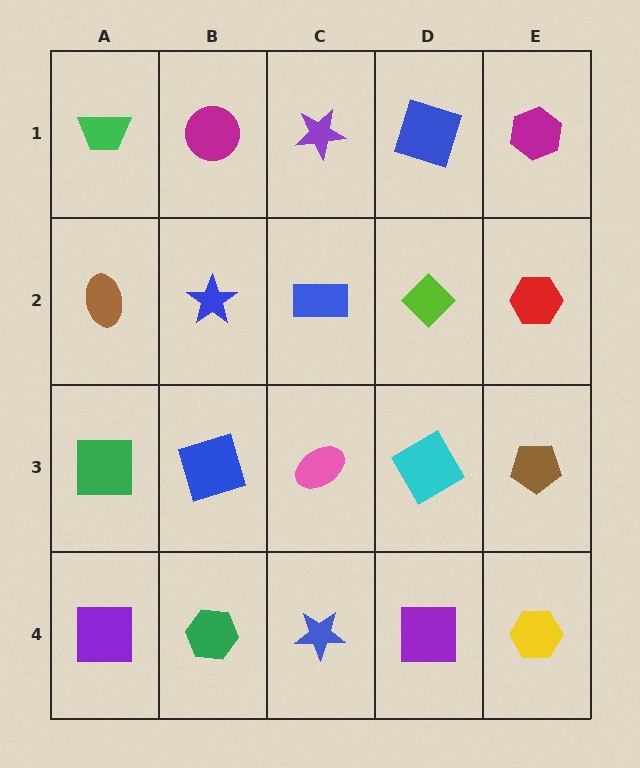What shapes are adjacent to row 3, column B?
A blue star (row 2, column B), a green hexagon (row 4, column B), a green square (row 3, column A), a pink ellipse (row 3, column C).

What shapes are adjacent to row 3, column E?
A red hexagon (row 2, column E), a yellow hexagon (row 4, column E), a cyan diamond (row 3, column D).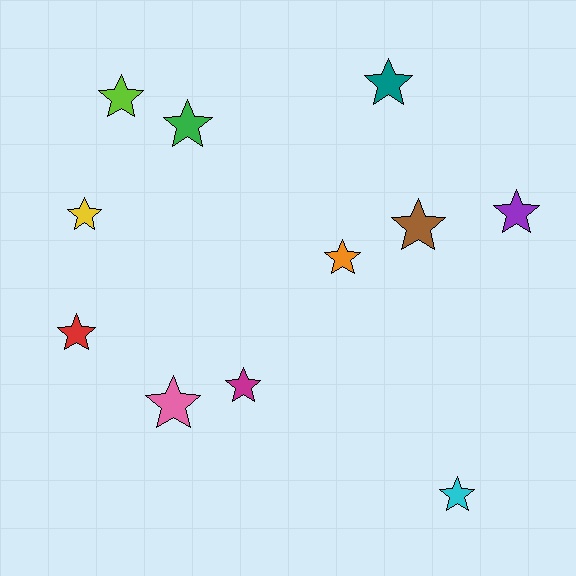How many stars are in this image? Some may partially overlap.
There are 11 stars.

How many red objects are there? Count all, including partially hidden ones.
There is 1 red object.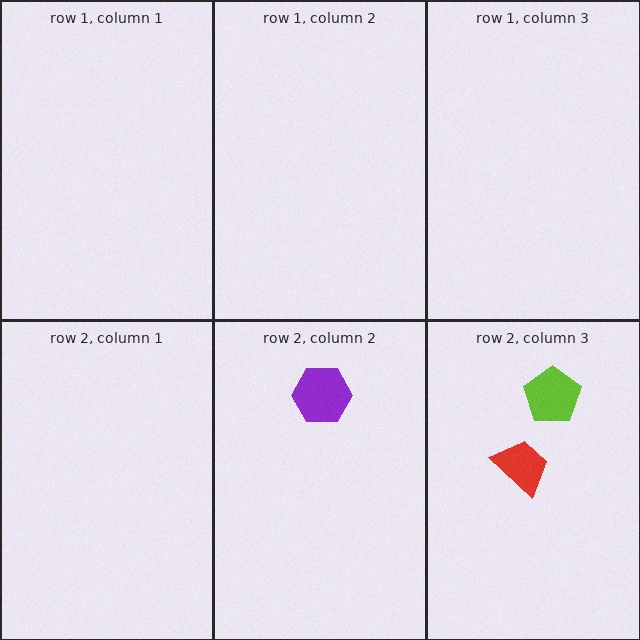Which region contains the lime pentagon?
The row 2, column 3 region.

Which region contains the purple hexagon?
The row 2, column 2 region.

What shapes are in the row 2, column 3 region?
The lime pentagon, the red trapezoid.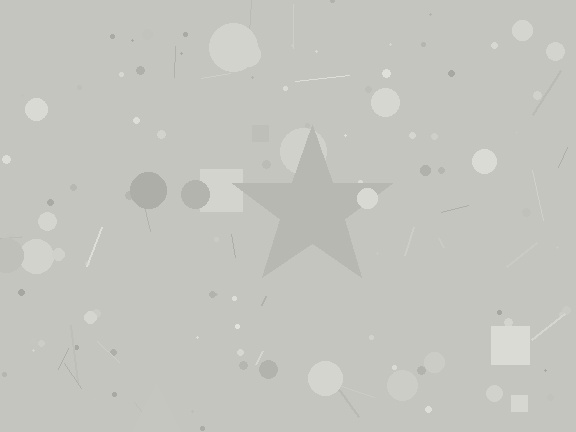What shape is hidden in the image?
A star is hidden in the image.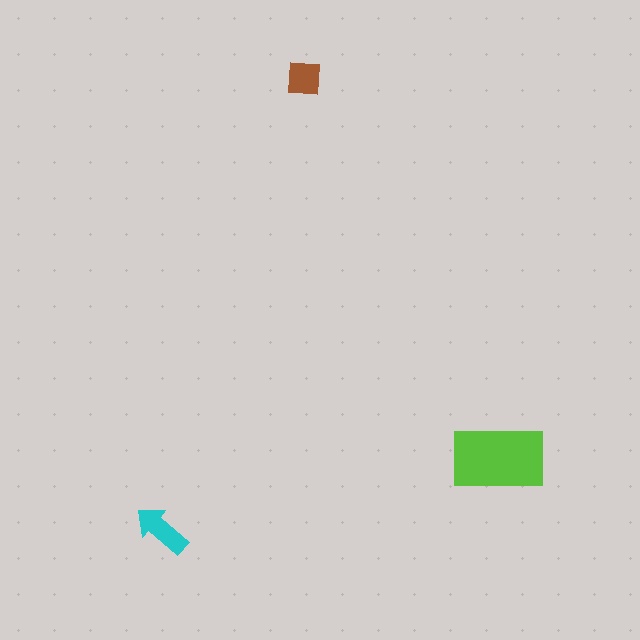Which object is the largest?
The lime rectangle.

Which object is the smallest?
The brown square.